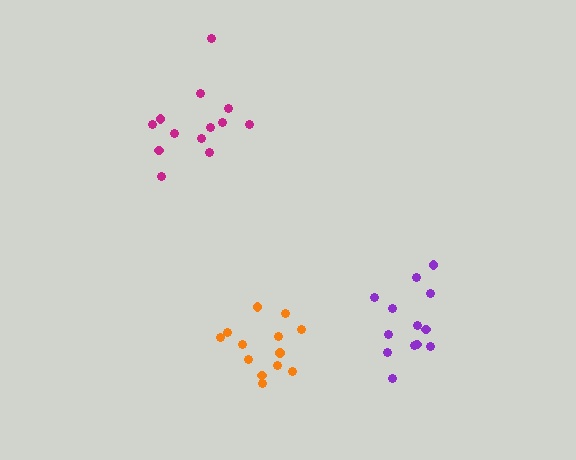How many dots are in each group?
Group 1: 13 dots, Group 2: 13 dots, Group 3: 13 dots (39 total).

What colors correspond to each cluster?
The clusters are colored: magenta, orange, purple.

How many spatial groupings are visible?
There are 3 spatial groupings.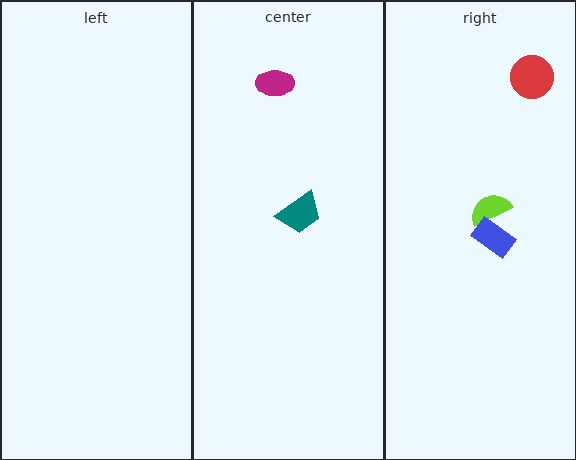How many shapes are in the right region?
3.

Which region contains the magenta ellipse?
The center region.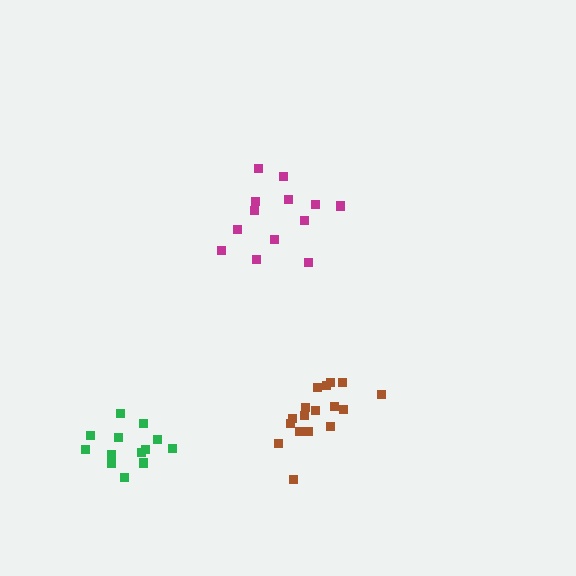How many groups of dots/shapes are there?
There are 3 groups.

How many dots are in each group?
Group 1: 13 dots, Group 2: 17 dots, Group 3: 13 dots (43 total).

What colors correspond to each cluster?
The clusters are colored: magenta, brown, green.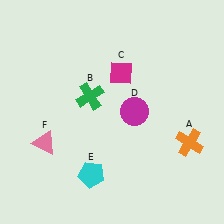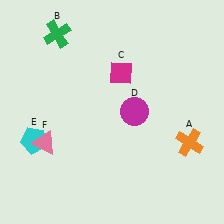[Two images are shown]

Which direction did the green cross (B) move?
The green cross (B) moved up.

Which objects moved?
The objects that moved are: the green cross (B), the cyan pentagon (E).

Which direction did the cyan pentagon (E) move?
The cyan pentagon (E) moved left.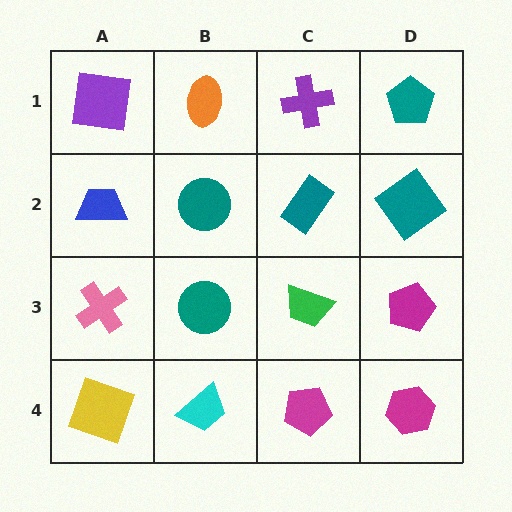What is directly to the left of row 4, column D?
A magenta pentagon.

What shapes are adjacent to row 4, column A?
A pink cross (row 3, column A), a cyan trapezoid (row 4, column B).